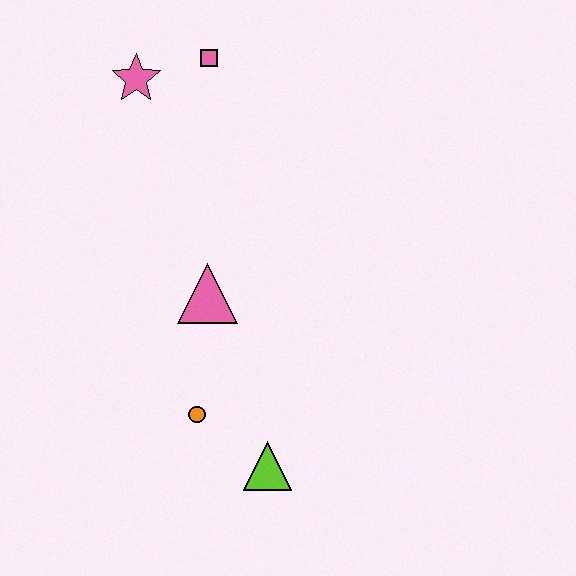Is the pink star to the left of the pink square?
Yes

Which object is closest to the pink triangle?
The orange circle is closest to the pink triangle.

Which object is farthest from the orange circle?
The pink square is farthest from the orange circle.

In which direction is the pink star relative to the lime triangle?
The pink star is above the lime triangle.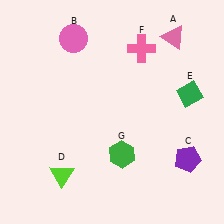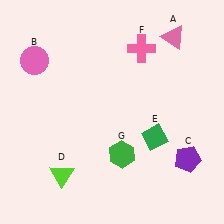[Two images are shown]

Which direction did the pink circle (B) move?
The pink circle (B) moved left.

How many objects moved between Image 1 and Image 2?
2 objects moved between the two images.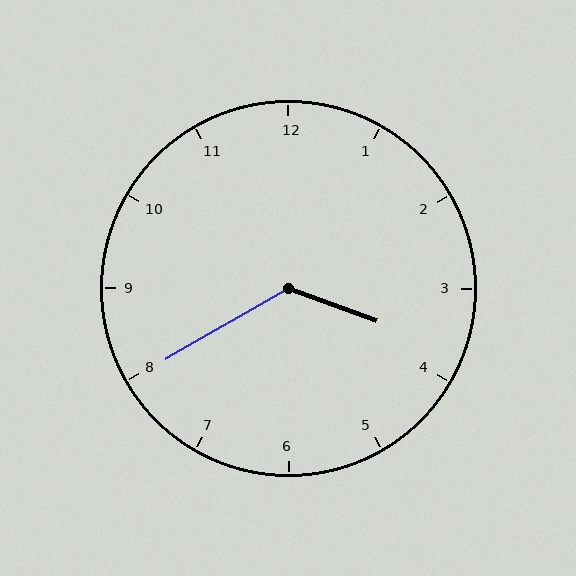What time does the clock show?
3:40.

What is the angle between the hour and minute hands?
Approximately 130 degrees.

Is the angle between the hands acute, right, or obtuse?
It is obtuse.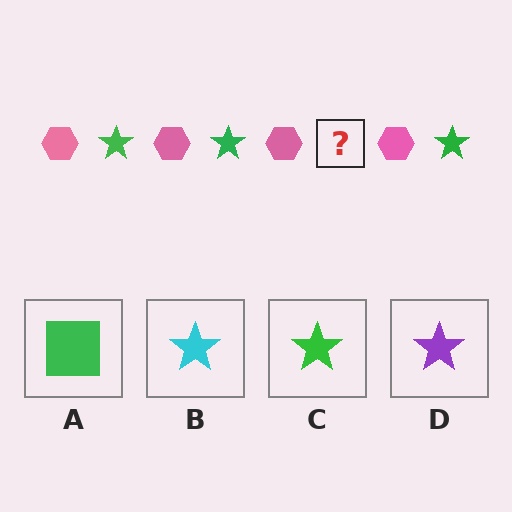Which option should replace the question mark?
Option C.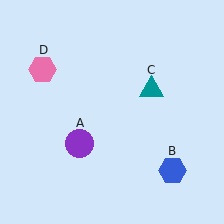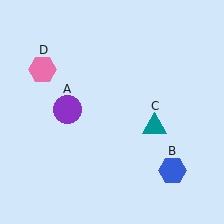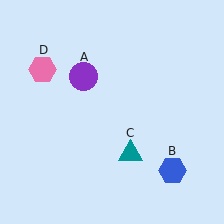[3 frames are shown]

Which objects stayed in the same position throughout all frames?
Blue hexagon (object B) and pink hexagon (object D) remained stationary.